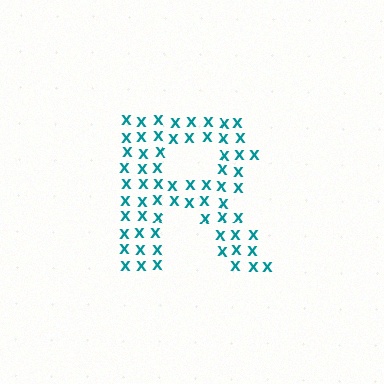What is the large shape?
The large shape is the letter R.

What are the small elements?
The small elements are letter X's.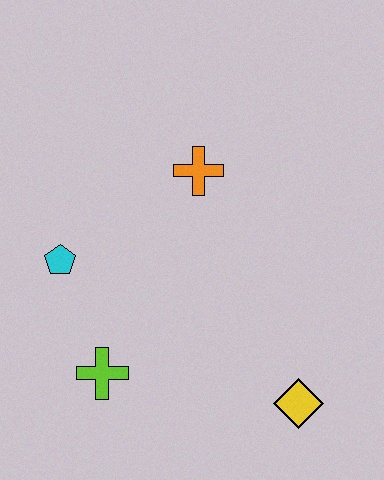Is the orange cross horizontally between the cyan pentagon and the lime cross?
No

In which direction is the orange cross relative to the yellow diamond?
The orange cross is above the yellow diamond.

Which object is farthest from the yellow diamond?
The cyan pentagon is farthest from the yellow diamond.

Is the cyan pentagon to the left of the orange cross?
Yes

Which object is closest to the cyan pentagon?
The lime cross is closest to the cyan pentagon.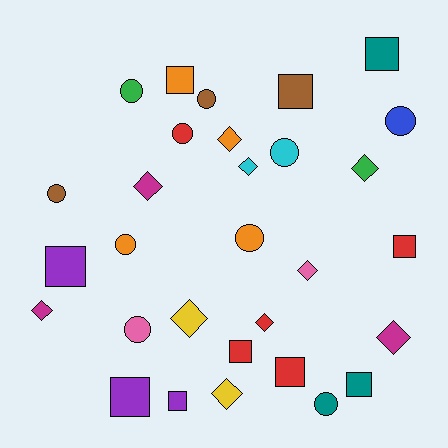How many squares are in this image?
There are 10 squares.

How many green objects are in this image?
There are 2 green objects.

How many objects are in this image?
There are 30 objects.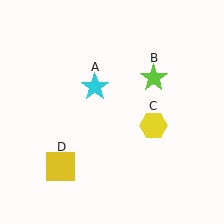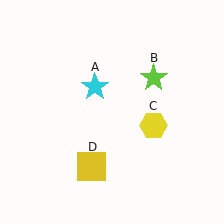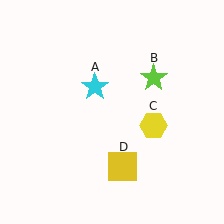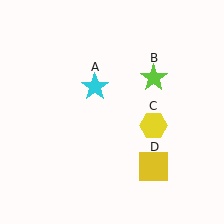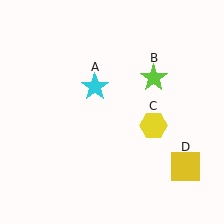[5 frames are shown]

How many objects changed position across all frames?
1 object changed position: yellow square (object D).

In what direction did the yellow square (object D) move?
The yellow square (object D) moved right.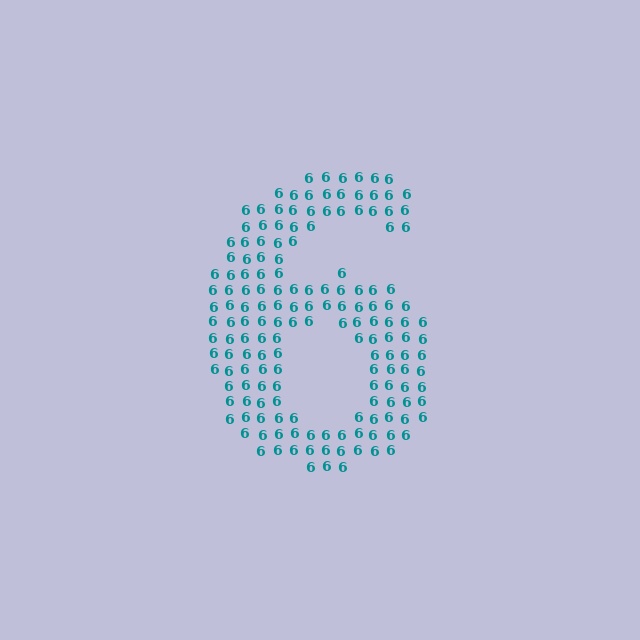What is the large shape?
The large shape is the digit 6.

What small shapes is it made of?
It is made of small digit 6's.